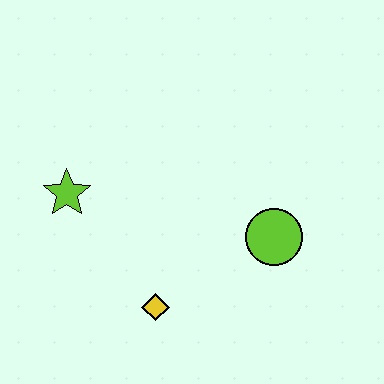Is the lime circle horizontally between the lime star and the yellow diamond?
No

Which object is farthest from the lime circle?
The lime star is farthest from the lime circle.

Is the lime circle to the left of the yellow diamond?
No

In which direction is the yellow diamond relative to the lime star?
The yellow diamond is below the lime star.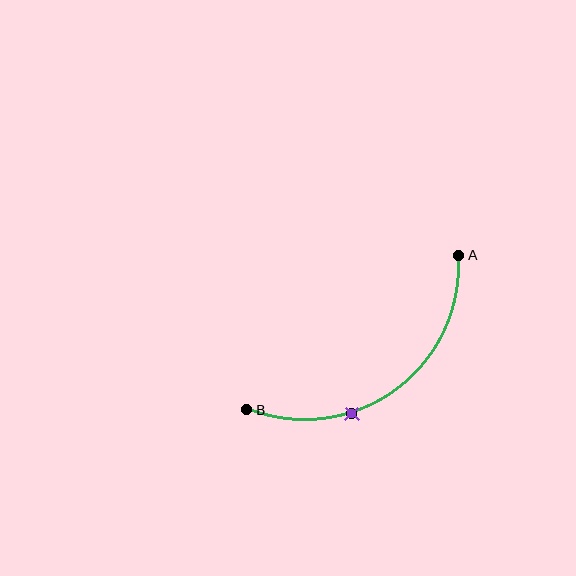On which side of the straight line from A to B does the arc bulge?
The arc bulges below and to the right of the straight line connecting A and B.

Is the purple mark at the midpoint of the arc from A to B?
No. The purple mark lies on the arc but is closer to endpoint B. The arc midpoint would be at the point on the curve equidistant along the arc from both A and B.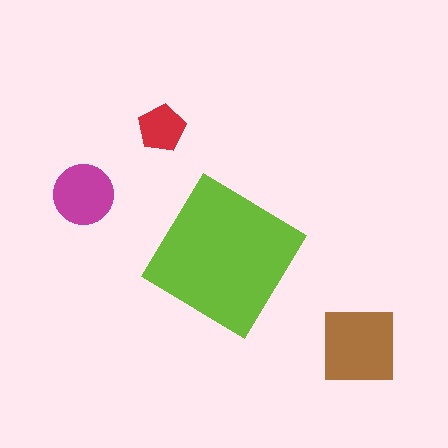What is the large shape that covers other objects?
A lime diamond.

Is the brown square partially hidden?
No, the brown square is fully visible.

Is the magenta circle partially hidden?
No, the magenta circle is fully visible.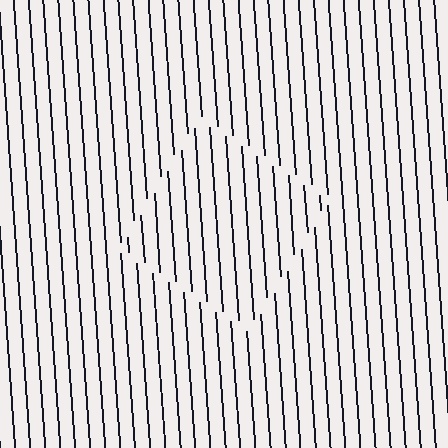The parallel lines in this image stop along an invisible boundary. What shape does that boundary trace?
An illusory square. The interior of the shape contains the same grating, shifted by half a period — the contour is defined by the phase discontinuity where line-ends from the inner and outer gratings abut.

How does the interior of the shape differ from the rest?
The interior of the shape contains the same grating, shifted by half a period — the contour is defined by the phase discontinuity where line-ends from the inner and outer gratings abut.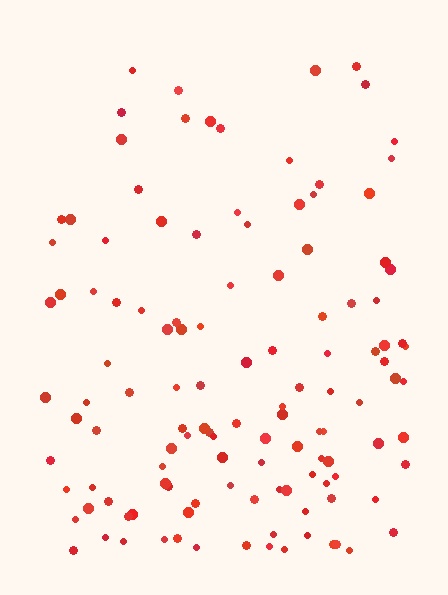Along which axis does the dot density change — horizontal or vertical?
Vertical.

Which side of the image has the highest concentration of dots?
The bottom.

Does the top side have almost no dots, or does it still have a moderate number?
Still a moderate number, just noticeably fewer than the bottom.